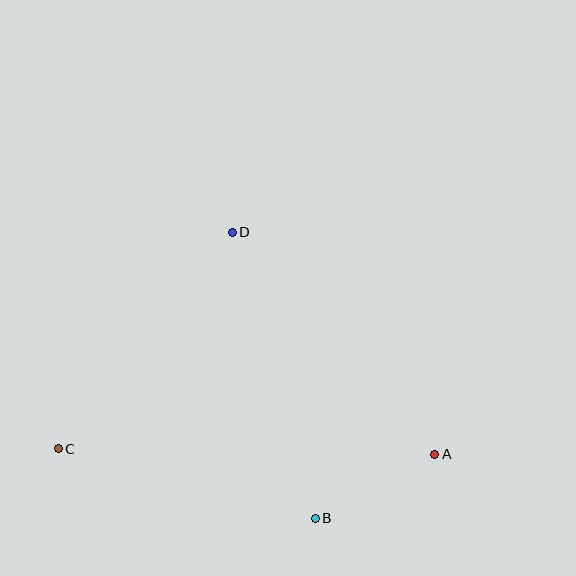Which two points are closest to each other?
Points A and B are closest to each other.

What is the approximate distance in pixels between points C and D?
The distance between C and D is approximately 278 pixels.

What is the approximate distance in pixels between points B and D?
The distance between B and D is approximately 298 pixels.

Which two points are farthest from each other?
Points A and C are farthest from each other.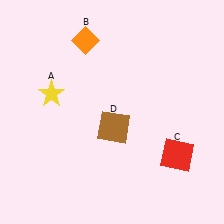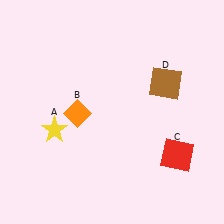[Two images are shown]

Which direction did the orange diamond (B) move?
The orange diamond (B) moved down.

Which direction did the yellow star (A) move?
The yellow star (A) moved down.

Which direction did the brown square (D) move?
The brown square (D) moved right.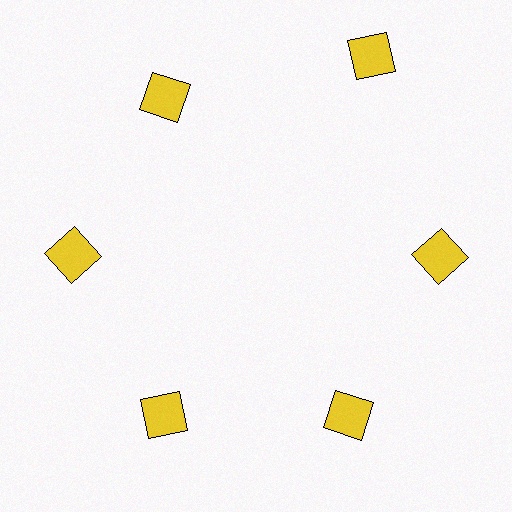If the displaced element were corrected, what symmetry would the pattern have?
It would have 6-fold rotational symmetry — the pattern would map onto itself every 60 degrees.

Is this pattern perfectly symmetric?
No. The 6 yellow squares are arranged in a ring, but one element near the 1 o'clock position is pushed outward from the center, breaking the 6-fold rotational symmetry.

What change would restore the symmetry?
The symmetry would be restored by moving it inward, back onto the ring so that all 6 squares sit at equal angles and equal distance from the center.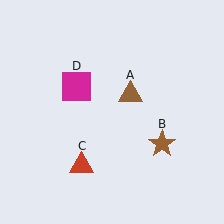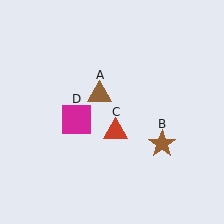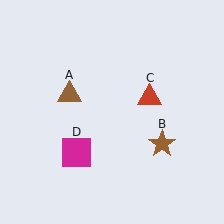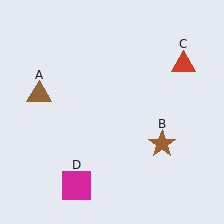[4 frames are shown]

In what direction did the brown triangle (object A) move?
The brown triangle (object A) moved left.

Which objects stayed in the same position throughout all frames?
Brown star (object B) remained stationary.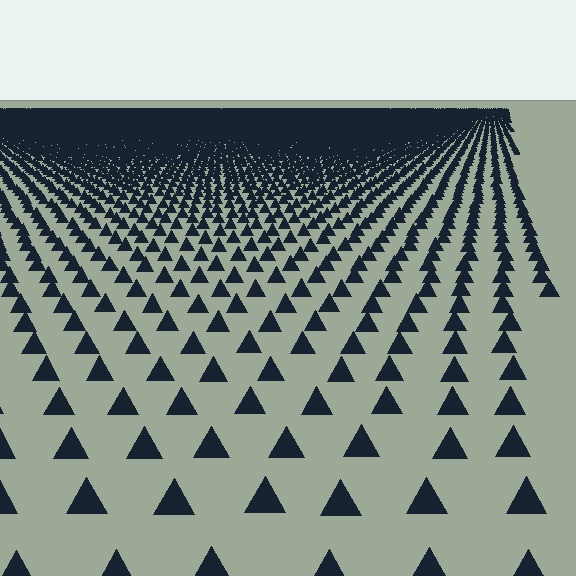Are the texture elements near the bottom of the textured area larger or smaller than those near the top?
Larger. Near the bottom, elements are closer to the viewer and appear at a bigger on-screen size.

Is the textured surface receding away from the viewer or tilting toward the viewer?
The surface is receding away from the viewer. Texture elements get smaller and denser toward the top.